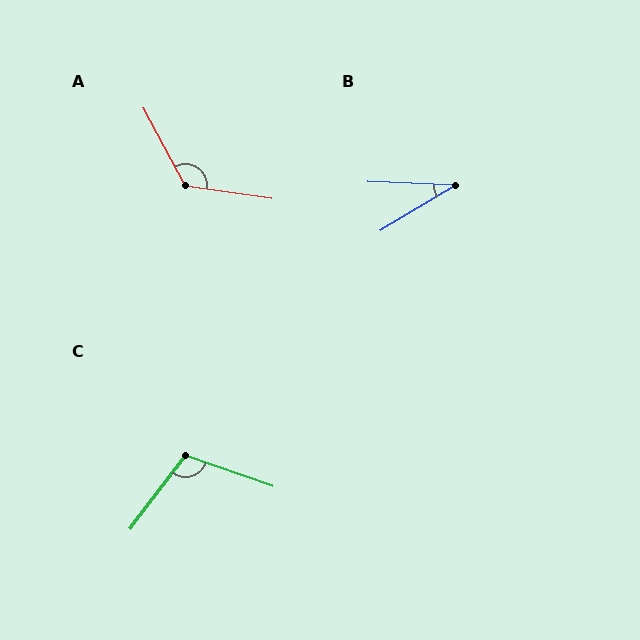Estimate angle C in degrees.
Approximately 108 degrees.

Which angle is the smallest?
B, at approximately 34 degrees.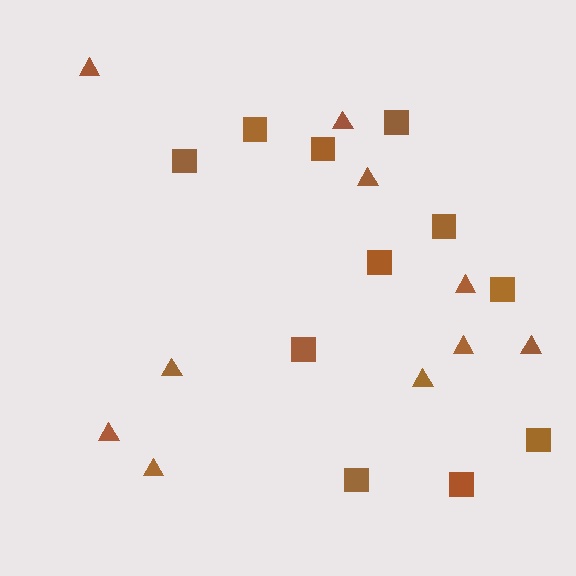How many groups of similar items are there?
There are 2 groups: one group of triangles (10) and one group of squares (11).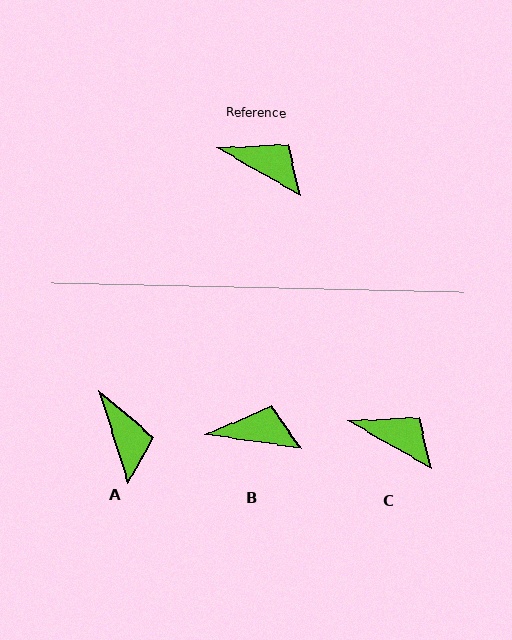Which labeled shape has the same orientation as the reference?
C.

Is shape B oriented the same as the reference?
No, it is off by about 21 degrees.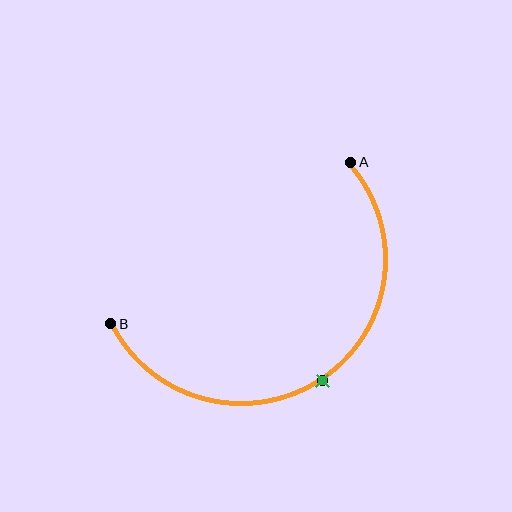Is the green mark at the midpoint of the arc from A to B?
Yes. The green mark lies on the arc at equal arc-length from both A and B — it is the arc midpoint.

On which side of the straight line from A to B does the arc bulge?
The arc bulges below and to the right of the straight line connecting A and B.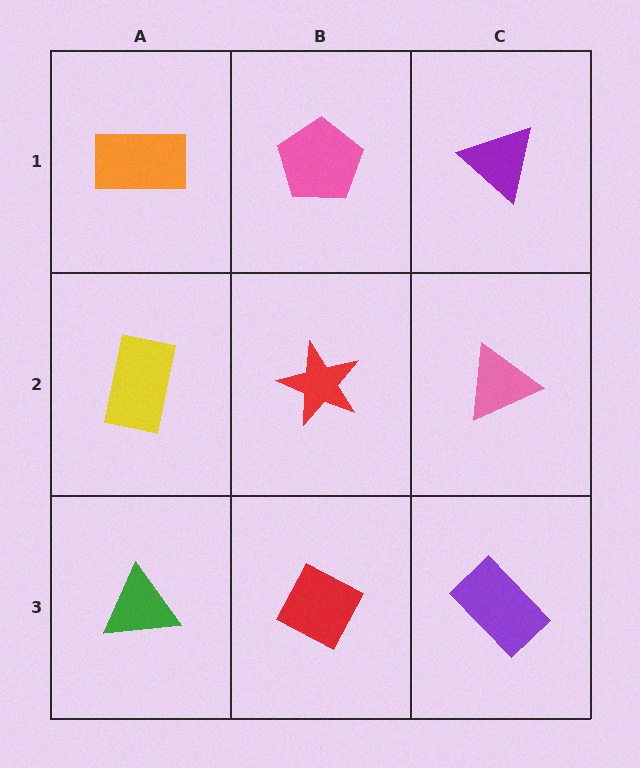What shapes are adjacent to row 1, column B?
A red star (row 2, column B), an orange rectangle (row 1, column A), a purple triangle (row 1, column C).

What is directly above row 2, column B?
A pink pentagon.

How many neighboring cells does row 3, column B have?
3.